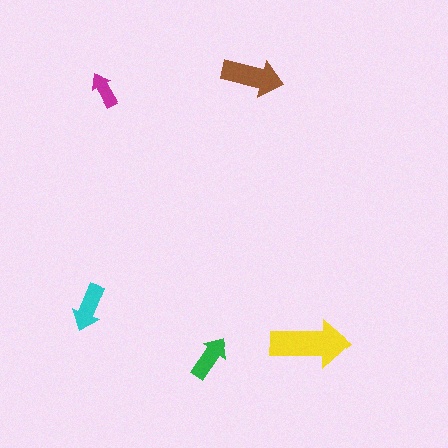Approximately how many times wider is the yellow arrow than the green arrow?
About 1.5 times wider.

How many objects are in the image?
There are 5 objects in the image.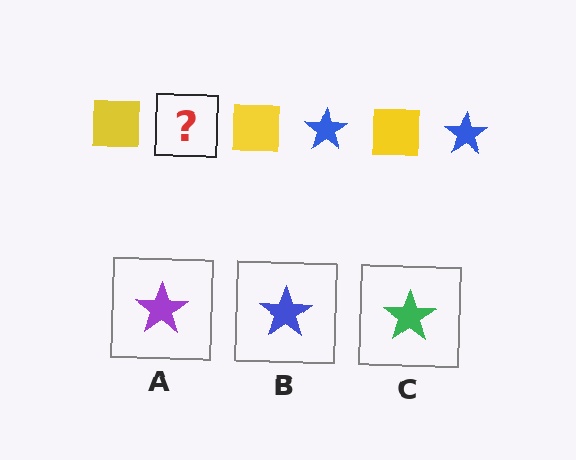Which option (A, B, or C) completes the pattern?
B.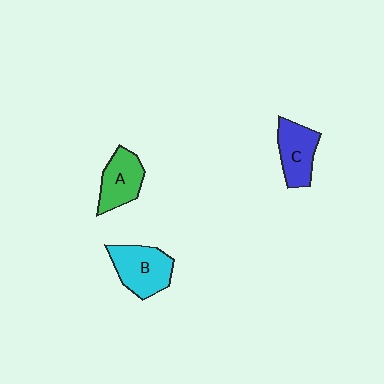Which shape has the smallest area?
Shape A (green).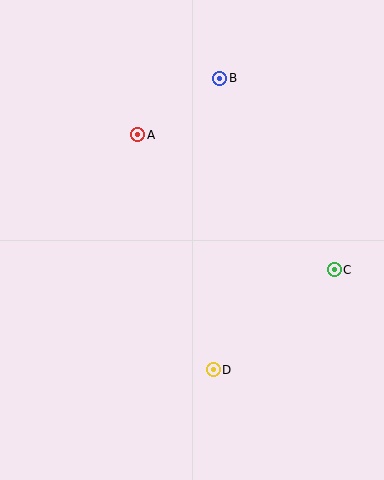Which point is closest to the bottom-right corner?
Point D is closest to the bottom-right corner.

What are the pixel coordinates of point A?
Point A is at (138, 135).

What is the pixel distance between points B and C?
The distance between B and C is 223 pixels.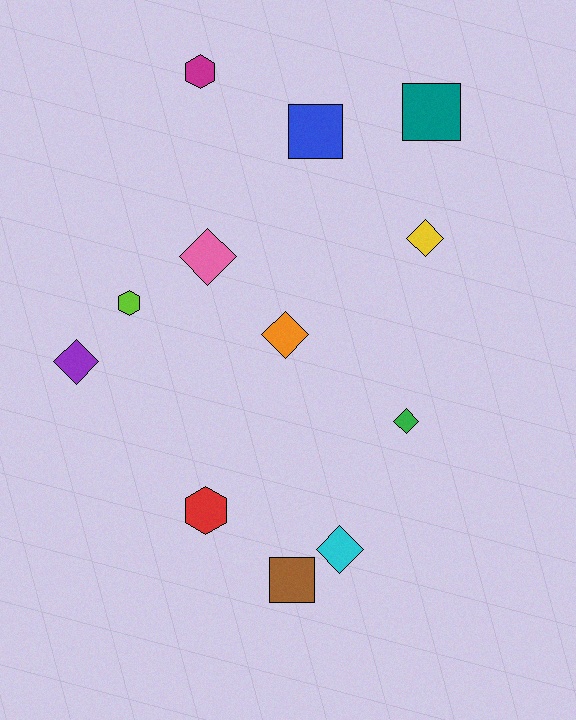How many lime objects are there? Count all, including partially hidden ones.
There is 1 lime object.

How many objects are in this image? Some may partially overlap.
There are 12 objects.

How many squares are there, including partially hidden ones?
There are 3 squares.